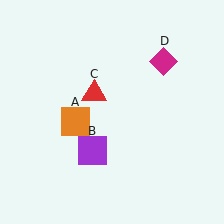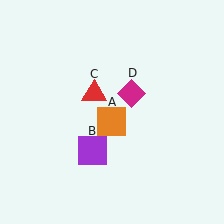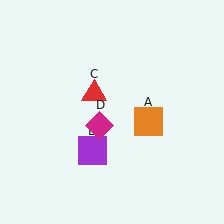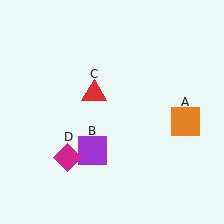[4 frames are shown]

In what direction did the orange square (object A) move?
The orange square (object A) moved right.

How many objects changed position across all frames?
2 objects changed position: orange square (object A), magenta diamond (object D).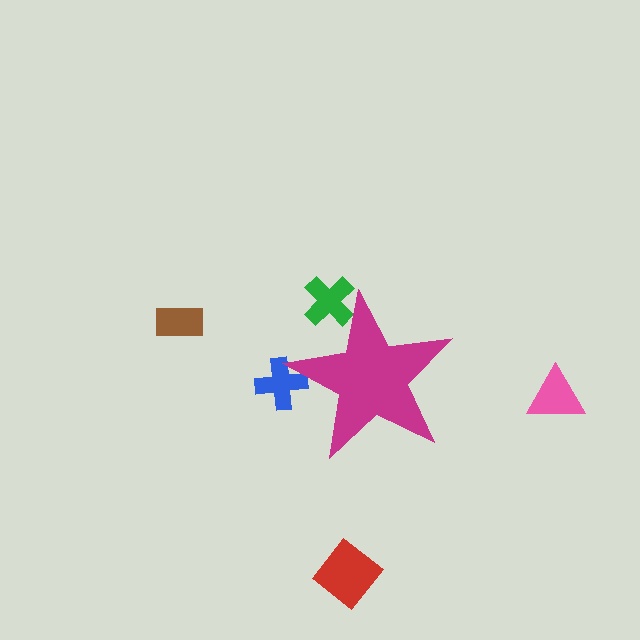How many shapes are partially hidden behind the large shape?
2 shapes are partially hidden.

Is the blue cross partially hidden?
Yes, the blue cross is partially hidden behind the magenta star.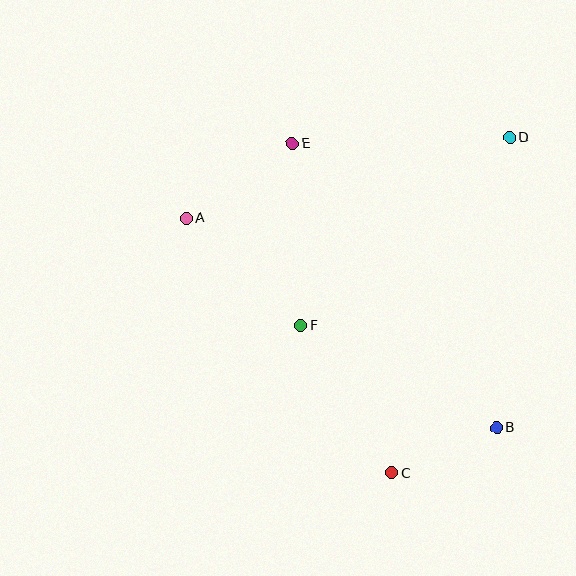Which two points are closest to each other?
Points B and C are closest to each other.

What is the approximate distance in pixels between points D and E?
The distance between D and E is approximately 217 pixels.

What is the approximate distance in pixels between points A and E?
The distance between A and E is approximately 130 pixels.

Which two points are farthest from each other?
Points A and B are farthest from each other.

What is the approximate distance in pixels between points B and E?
The distance between B and E is approximately 351 pixels.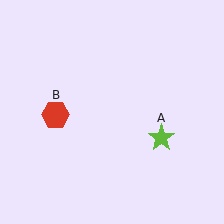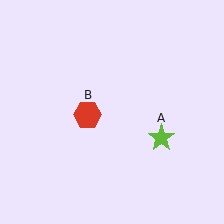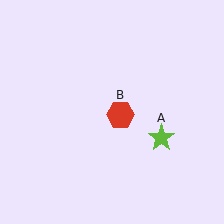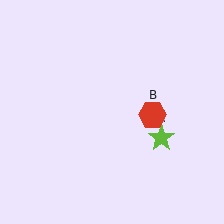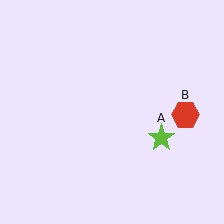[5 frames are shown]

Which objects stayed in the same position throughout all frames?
Lime star (object A) remained stationary.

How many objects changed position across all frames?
1 object changed position: red hexagon (object B).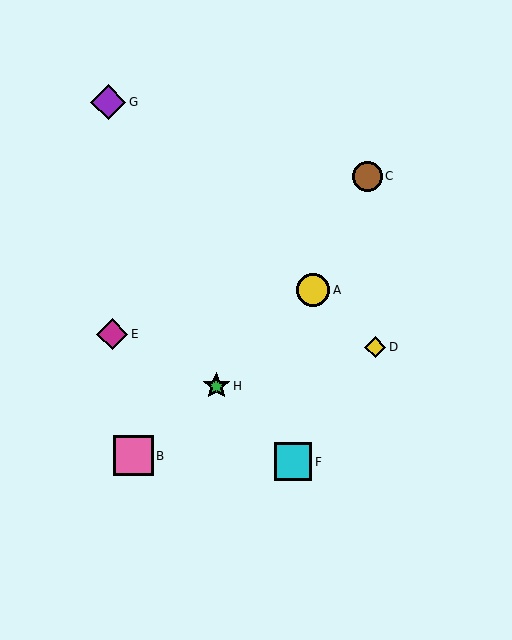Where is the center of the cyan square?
The center of the cyan square is at (293, 462).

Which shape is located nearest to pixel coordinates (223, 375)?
The green star (labeled H) at (216, 386) is nearest to that location.